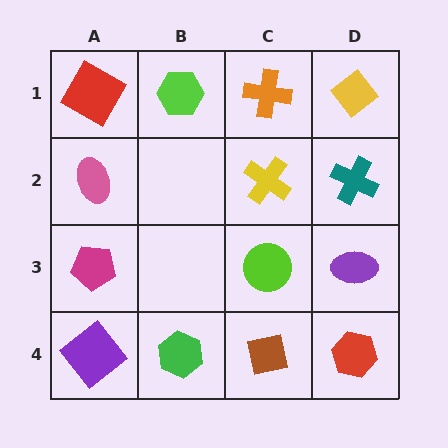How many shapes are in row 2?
3 shapes.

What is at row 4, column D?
A red hexagon.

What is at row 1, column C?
An orange cross.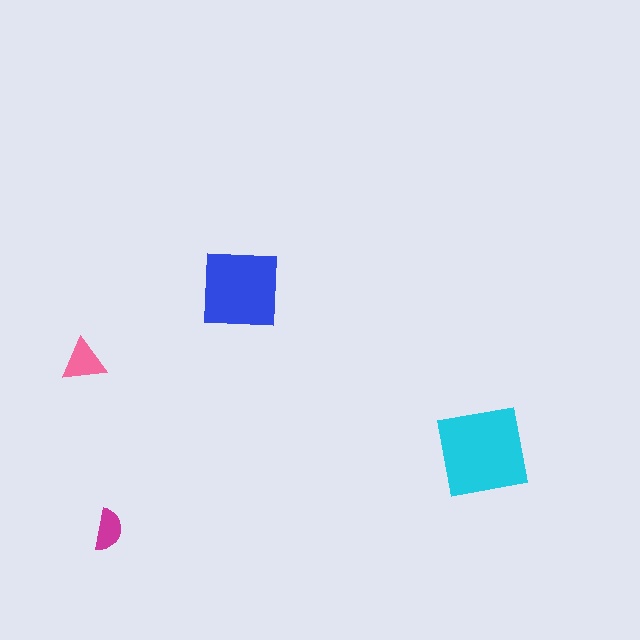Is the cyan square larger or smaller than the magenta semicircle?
Larger.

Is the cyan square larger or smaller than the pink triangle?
Larger.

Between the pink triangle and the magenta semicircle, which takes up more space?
The pink triangle.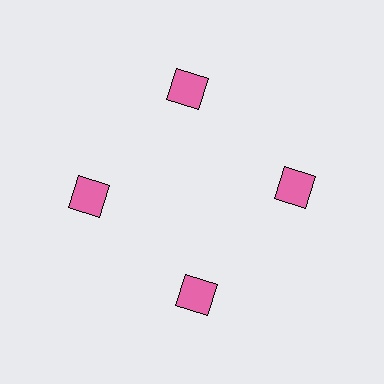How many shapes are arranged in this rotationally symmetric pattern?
There are 4 shapes, arranged in 4 groups of 1.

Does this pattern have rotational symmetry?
Yes, this pattern has 4-fold rotational symmetry. It looks the same after rotating 90 degrees around the center.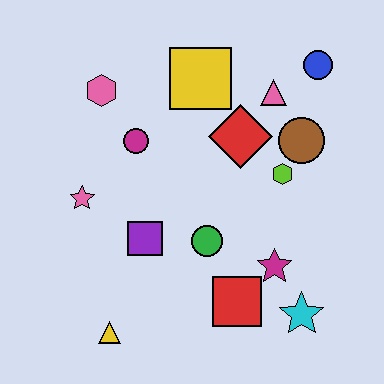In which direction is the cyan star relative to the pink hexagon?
The cyan star is below the pink hexagon.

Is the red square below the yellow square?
Yes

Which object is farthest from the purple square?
The blue circle is farthest from the purple square.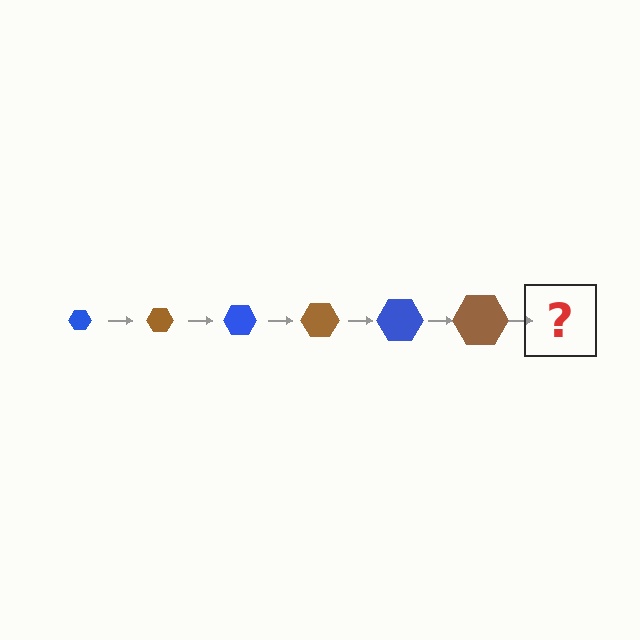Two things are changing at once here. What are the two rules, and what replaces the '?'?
The two rules are that the hexagon grows larger each step and the color cycles through blue and brown. The '?' should be a blue hexagon, larger than the previous one.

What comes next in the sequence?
The next element should be a blue hexagon, larger than the previous one.